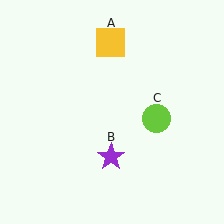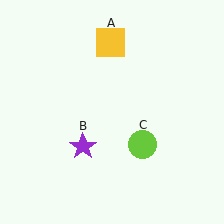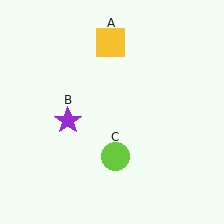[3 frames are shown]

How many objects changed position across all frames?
2 objects changed position: purple star (object B), lime circle (object C).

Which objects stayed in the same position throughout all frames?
Yellow square (object A) remained stationary.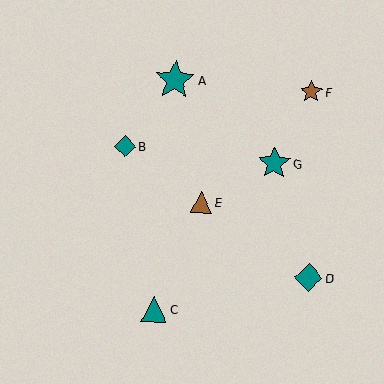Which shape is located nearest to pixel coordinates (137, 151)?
The teal diamond (labeled B) at (125, 146) is nearest to that location.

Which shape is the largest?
The teal star (labeled A) is the largest.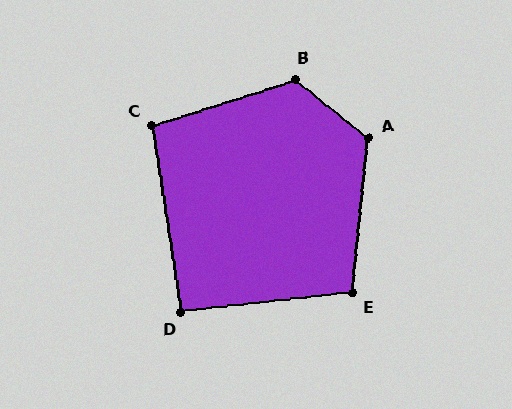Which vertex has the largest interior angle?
B, at approximately 124 degrees.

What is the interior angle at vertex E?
Approximately 102 degrees (obtuse).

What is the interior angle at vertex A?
Approximately 123 degrees (obtuse).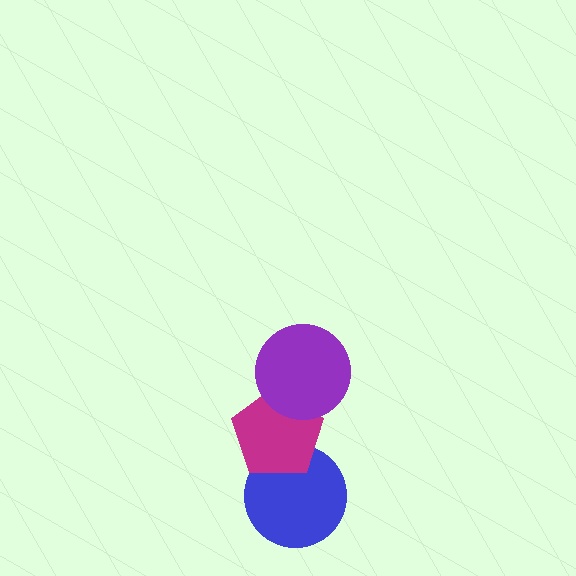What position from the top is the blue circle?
The blue circle is 3rd from the top.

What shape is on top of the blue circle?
The magenta pentagon is on top of the blue circle.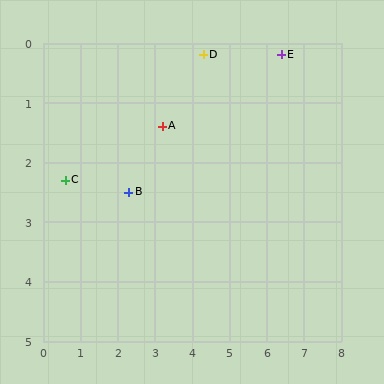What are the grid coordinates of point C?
Point C is at approximately (0.6, 2.3).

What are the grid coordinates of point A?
Point A is at approximately (3.2, 1.4).